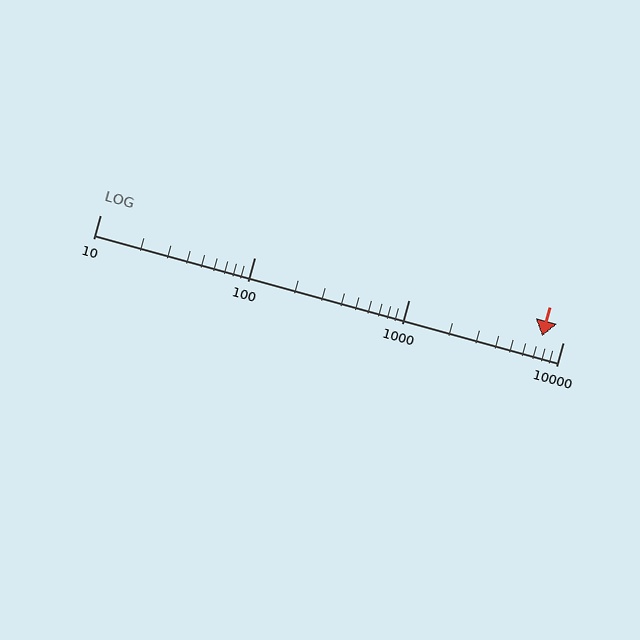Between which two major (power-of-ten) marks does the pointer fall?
The pointer is between 1000 and 10000.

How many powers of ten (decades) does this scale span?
The scale spans 3 decades, from 10 to 10000.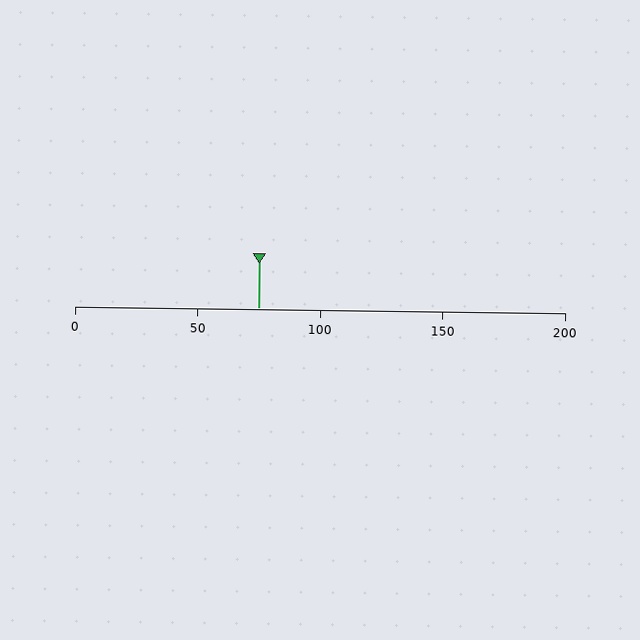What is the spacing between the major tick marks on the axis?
The major ticks are spaced 50 apart.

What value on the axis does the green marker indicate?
The marker indicates approximately 75.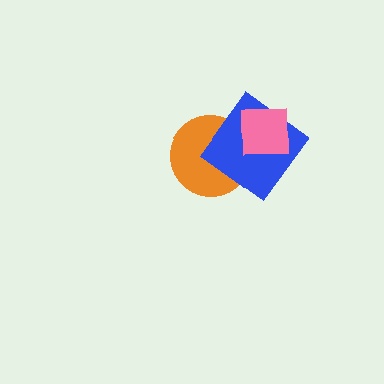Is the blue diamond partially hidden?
Yes, it is partially covered by another shape.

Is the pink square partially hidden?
No, no other shape covers it.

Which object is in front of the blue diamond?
The pink square is in front of the blue diamond.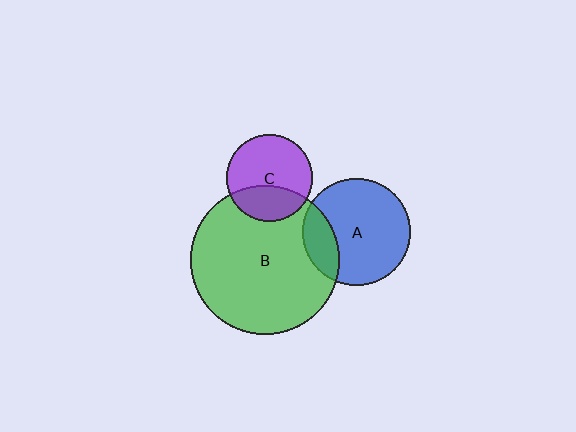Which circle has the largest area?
Circle B (green).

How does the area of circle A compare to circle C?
Approximately 1.6 times.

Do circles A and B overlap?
Yes.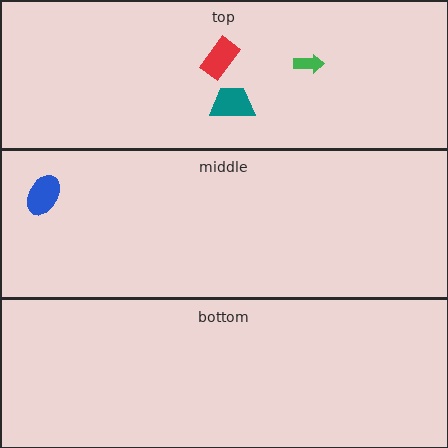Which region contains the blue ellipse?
The middle region.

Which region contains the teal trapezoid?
The top region.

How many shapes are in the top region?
3.